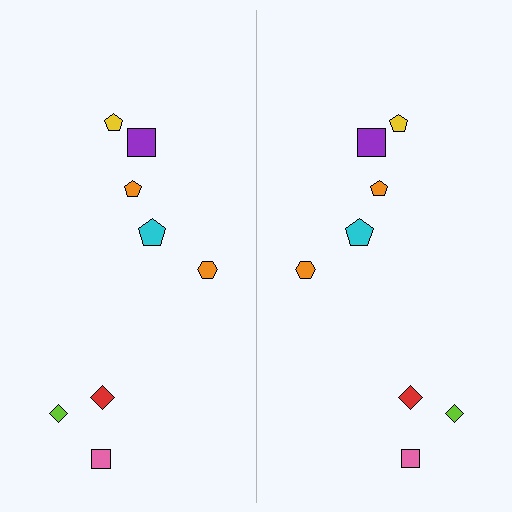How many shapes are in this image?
There are 16 shapes in this image.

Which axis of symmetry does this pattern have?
The pattern has a vertical axis of symmetry running through the center of the image.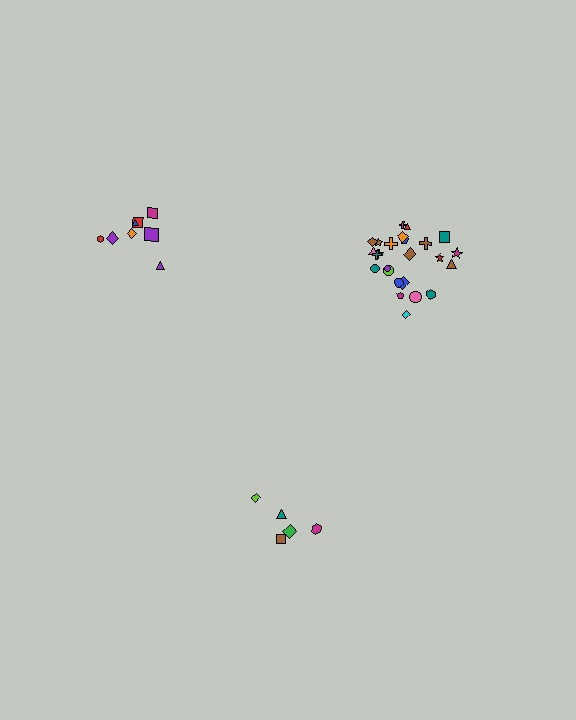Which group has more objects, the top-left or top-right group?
The top-right group.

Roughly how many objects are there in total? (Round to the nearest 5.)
Roughly 40 objects in total.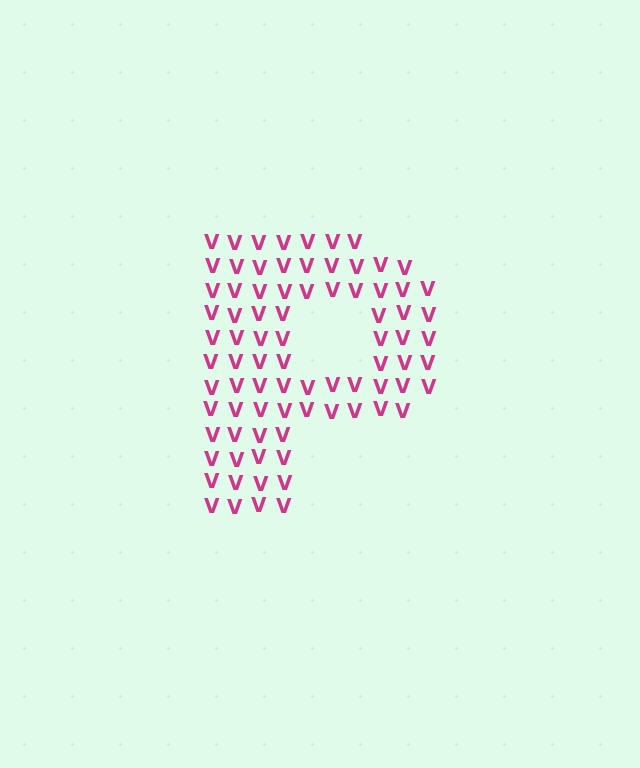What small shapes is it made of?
It is made of small letter V's.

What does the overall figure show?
The overall figure shows the letter P.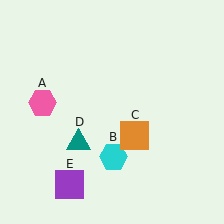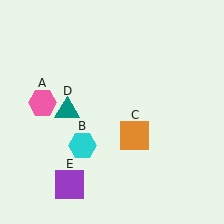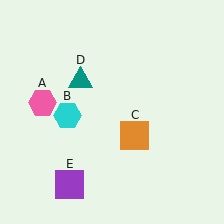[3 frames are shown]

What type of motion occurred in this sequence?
The cyan hexagon (object B), teal triangle (object D) rotated clockwise around the center of the scene.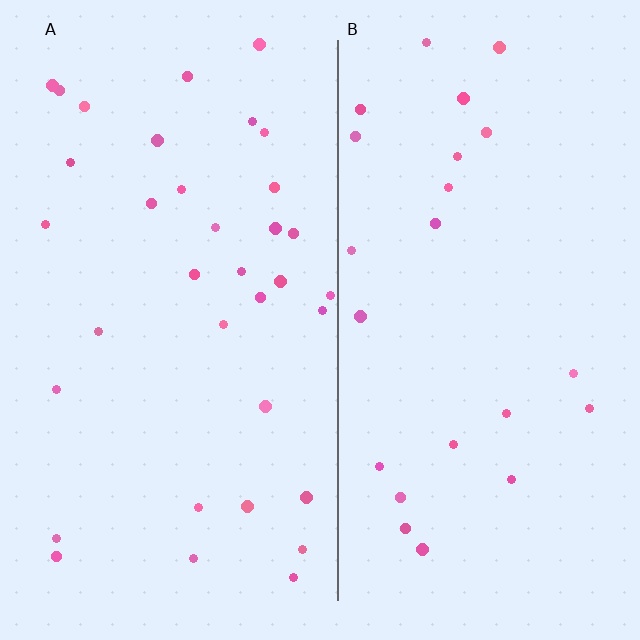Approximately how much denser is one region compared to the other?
Approximately 1.5× — region A over region B.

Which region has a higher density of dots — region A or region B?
A (the left).